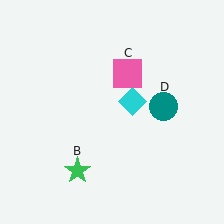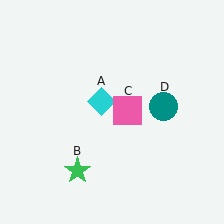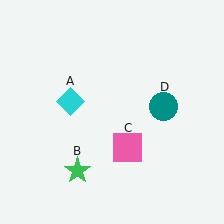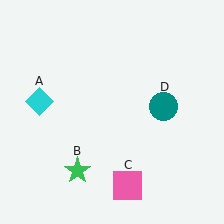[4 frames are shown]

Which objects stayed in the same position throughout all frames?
Green star (object B) and teal circle (object D) remained stationary.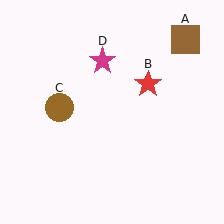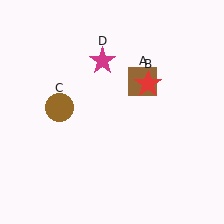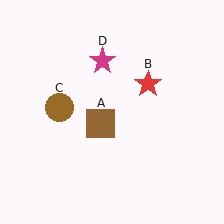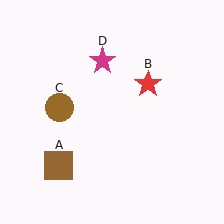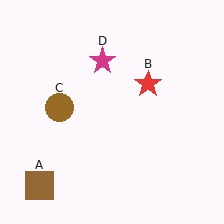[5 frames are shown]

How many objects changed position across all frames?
1 object changed position: brown square (object A).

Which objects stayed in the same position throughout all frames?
Red star (object B) and brown circle (object C) and magenta star (object D) remained stationary.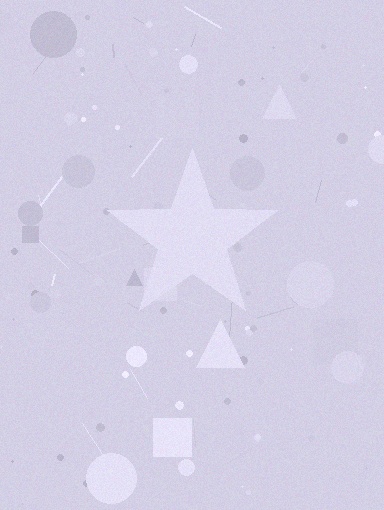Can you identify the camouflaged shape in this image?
The camouflaged shape is a star.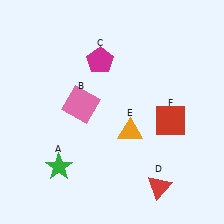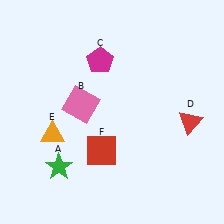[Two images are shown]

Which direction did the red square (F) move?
The red square (F) moved left.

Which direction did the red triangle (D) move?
The red triangle (D) moved up.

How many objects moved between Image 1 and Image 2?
3 objects moved between the two images.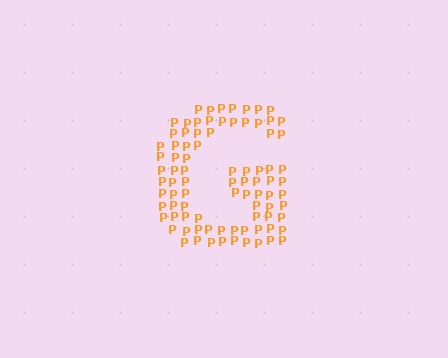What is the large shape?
The large shape is the letter G.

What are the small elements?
The small elements are letter P's.